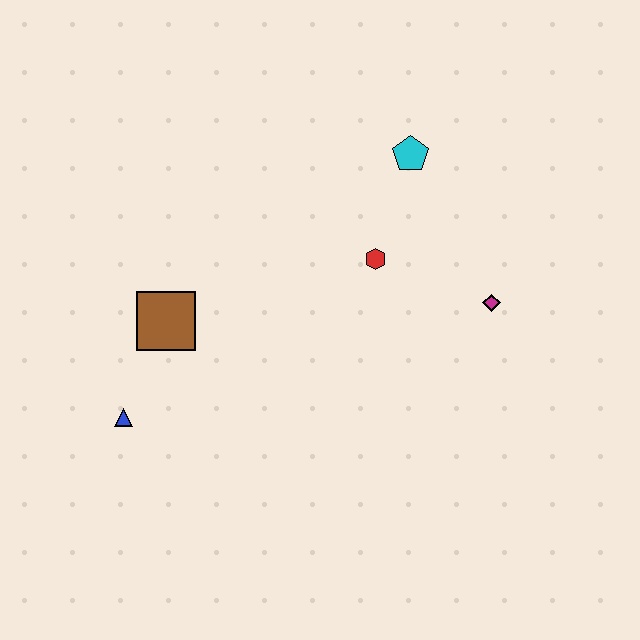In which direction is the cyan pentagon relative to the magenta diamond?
The cyan pentagon is above the magenta diamond.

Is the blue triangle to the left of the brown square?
Yes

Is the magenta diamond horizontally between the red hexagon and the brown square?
No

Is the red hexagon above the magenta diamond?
Yes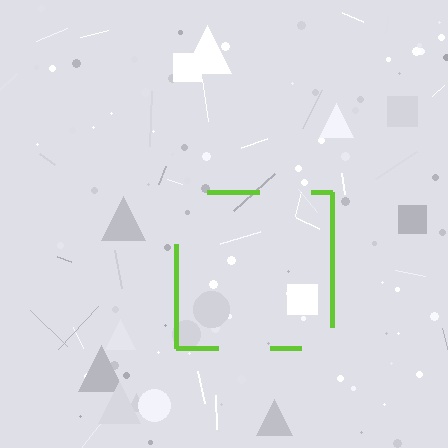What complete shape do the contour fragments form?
The contour fragments form a square.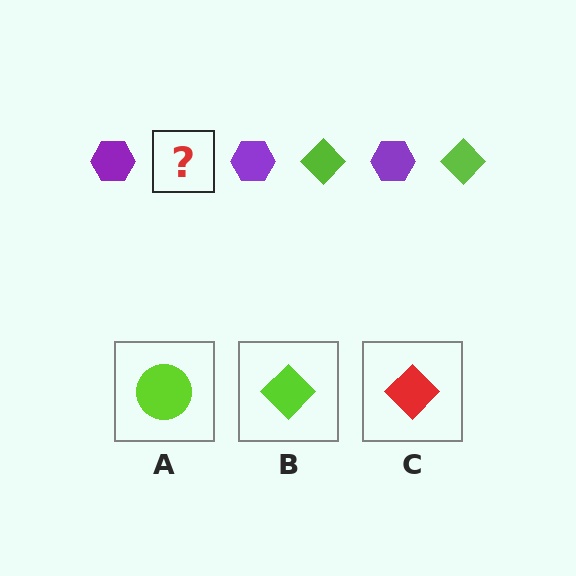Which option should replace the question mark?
Option B.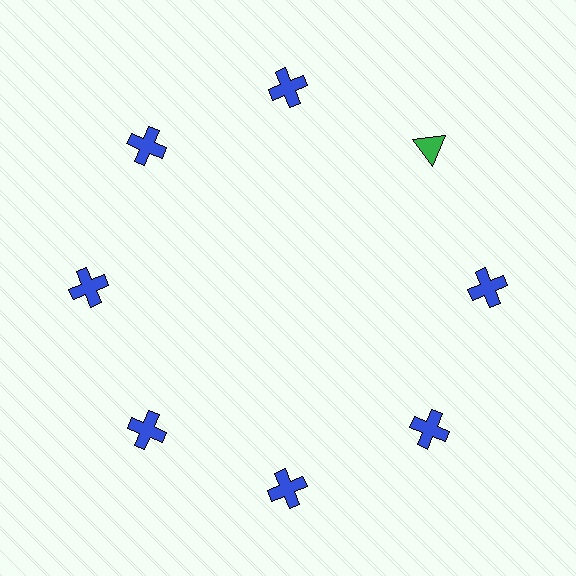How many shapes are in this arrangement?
There are 8 shapes arranged in a ring pattern.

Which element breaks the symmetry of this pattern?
The green triangle at roughly the 2 o'clock position breaks the symmetry. All other shapes are blue crosses.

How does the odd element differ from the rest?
It differs in both color (green instead of blue) and shape (triangle instead of cross).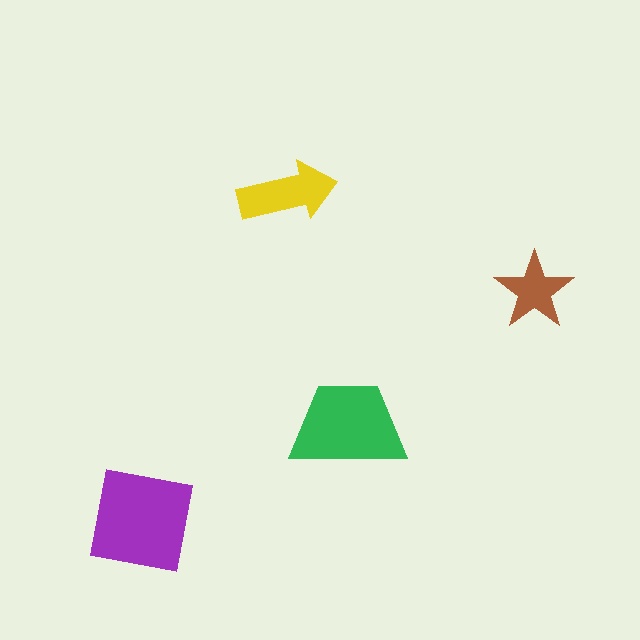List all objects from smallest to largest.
The brown star, the yellow arrow, the green trapezoid, the purple square.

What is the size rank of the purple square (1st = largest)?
1st.